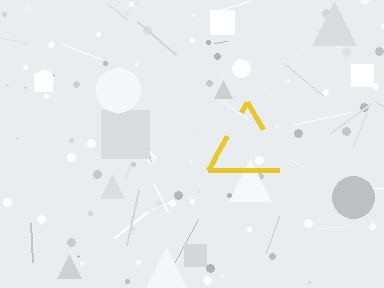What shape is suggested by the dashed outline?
The dashed outline suggests a triangle.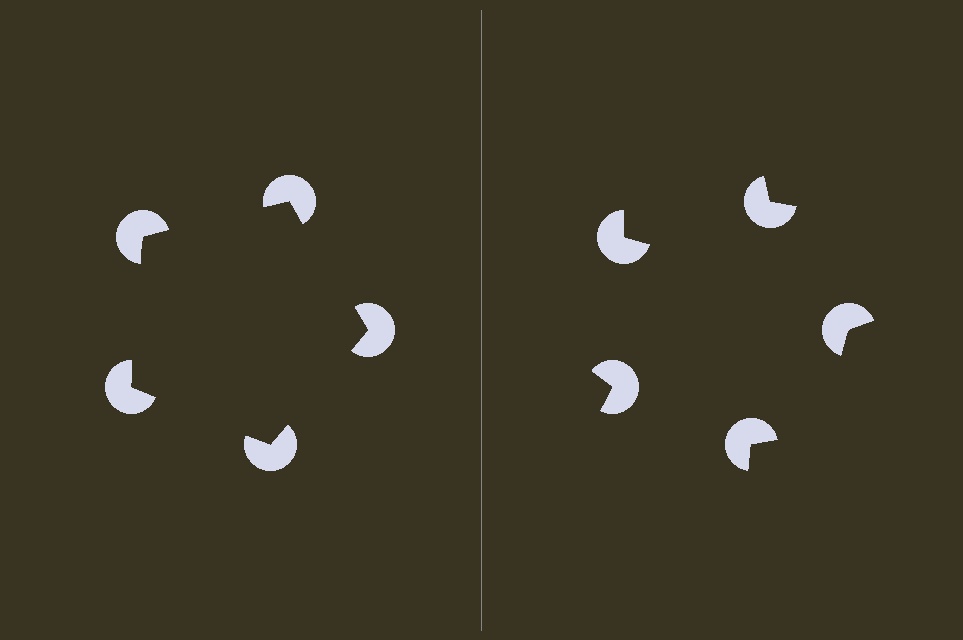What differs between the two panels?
The pac-man discs are positioned identically on both sides; only the wedge orientations differ. On the left they align to a pentagon; on the right they are misaligned.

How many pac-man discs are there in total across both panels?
10 — 5 on each side.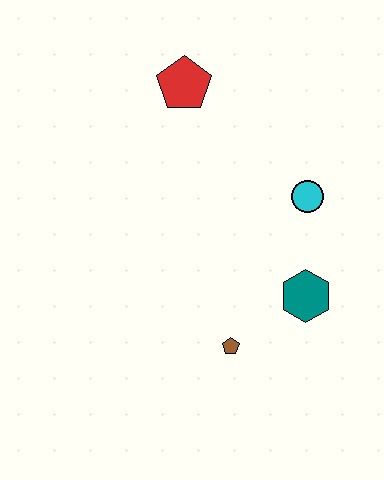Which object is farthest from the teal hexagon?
The red pentagon is farthest from the teal hexagon.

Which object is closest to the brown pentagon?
The teal hexagon is closest to the brown pentagon.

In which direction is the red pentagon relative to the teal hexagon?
The red pentagon is above the teal hexagon.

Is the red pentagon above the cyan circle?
Yes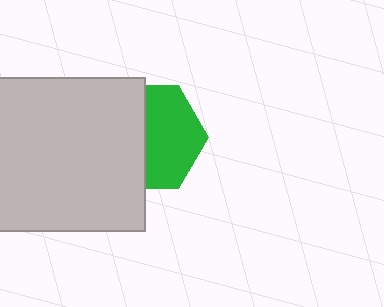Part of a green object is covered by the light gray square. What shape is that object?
It is a hexagon.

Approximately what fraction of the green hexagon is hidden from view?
Roughly 46% of the green hexagon is hidden behind the light gray square.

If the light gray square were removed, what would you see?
You would see the complete green hexagon.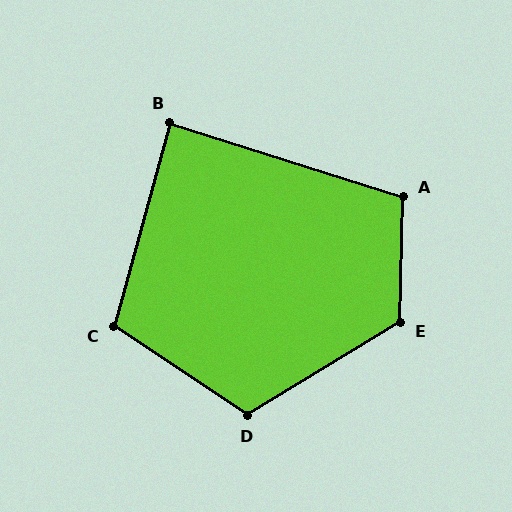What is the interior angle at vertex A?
Approximately 106 degrees (obtuse).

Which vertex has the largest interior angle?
E, at approximately 122 degrees.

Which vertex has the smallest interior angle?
B, at approximately 88 degrees.